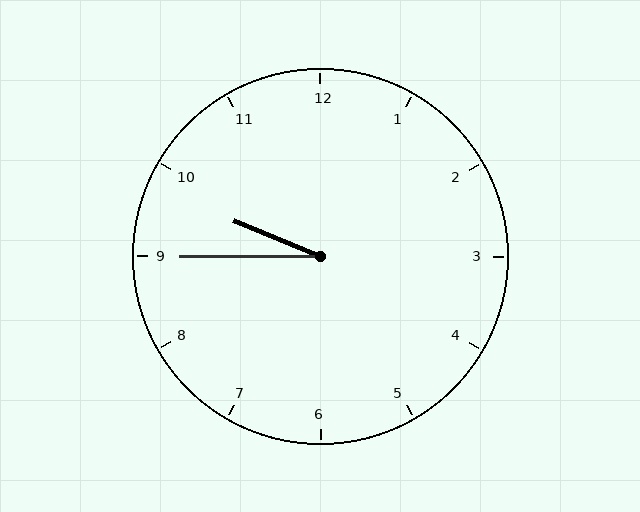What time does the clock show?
9:45.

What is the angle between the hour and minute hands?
Approximately 22 degrees.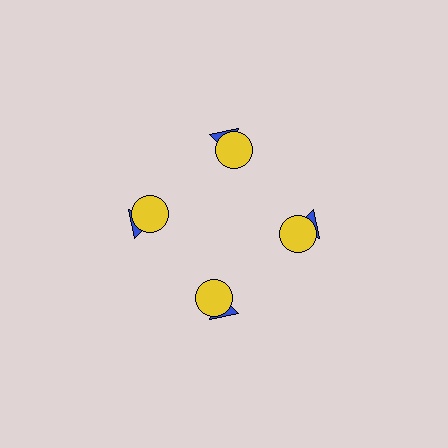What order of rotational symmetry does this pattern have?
This pattern has 4-fold rotational symmetry.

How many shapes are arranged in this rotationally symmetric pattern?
There are 8 shapes, arranged in 4 groups of 2.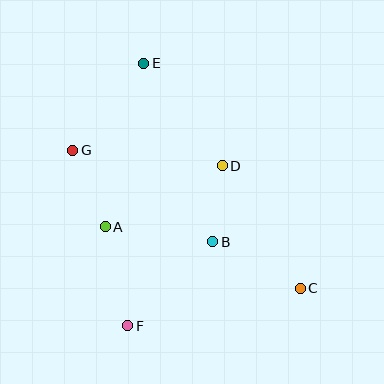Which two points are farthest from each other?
Points C and E are farthest from each other.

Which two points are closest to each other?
Points B and D are closest to each other.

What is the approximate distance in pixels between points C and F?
The distance between C and F is approximately 177 pixels.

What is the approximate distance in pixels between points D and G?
The distance between D and G is approximately 150 pixels.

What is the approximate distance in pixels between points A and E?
The distance between A and E is approximately 168 pixels.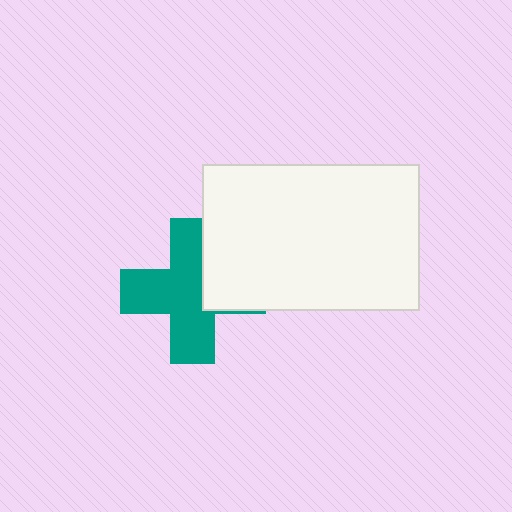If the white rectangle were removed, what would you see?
You would see the complete teal cross.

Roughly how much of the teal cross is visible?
Most of it is visible (roughly 69%).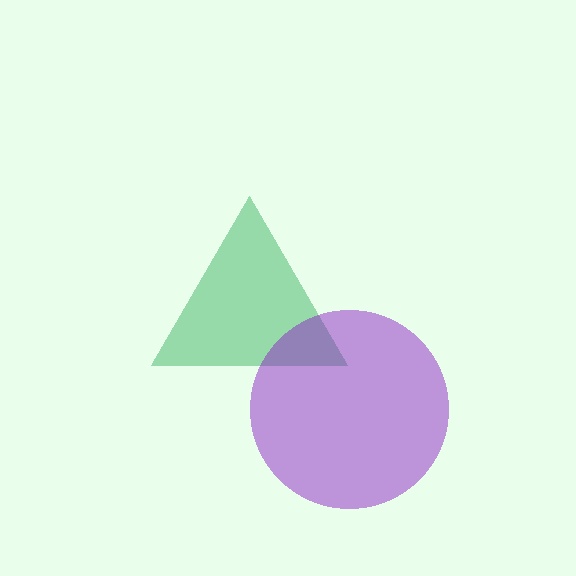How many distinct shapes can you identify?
There are 2 distinct shapes: a green triangle, a purple circle.